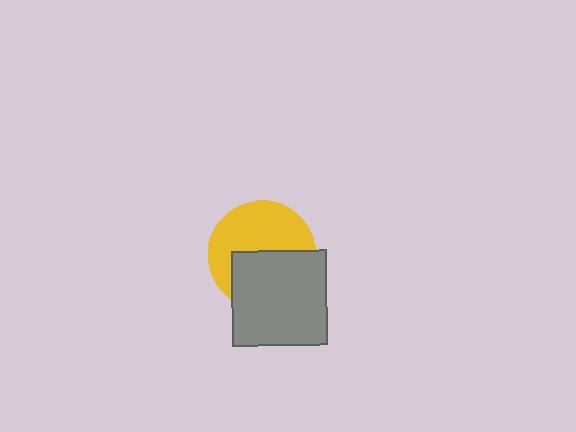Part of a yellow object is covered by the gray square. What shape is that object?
It is a circle.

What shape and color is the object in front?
The object in front is a gray square.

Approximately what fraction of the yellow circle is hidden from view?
Roughly 47% of the yellow circle is hidden behind the gray square.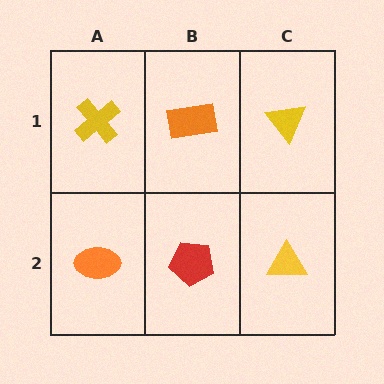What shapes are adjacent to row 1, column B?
A red pentagon (row 2, column B), a yellow cross (row 1, column A), a yellow triangle (row 1, column C).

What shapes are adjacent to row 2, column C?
A yellow triangle (row 1, column C), a red pentagon (row 2, column B).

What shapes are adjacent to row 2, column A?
A yellow cross (row 1, column A), a red pentagon (row 2, column B).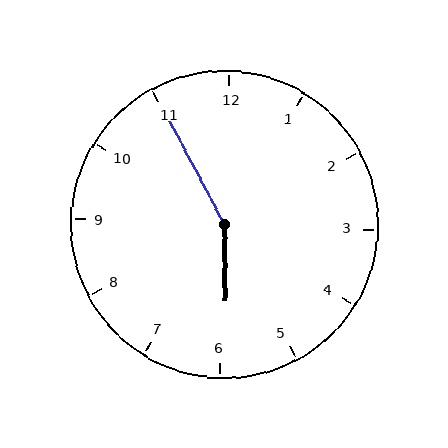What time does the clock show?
5:55.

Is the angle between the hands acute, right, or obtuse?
It is obtuse.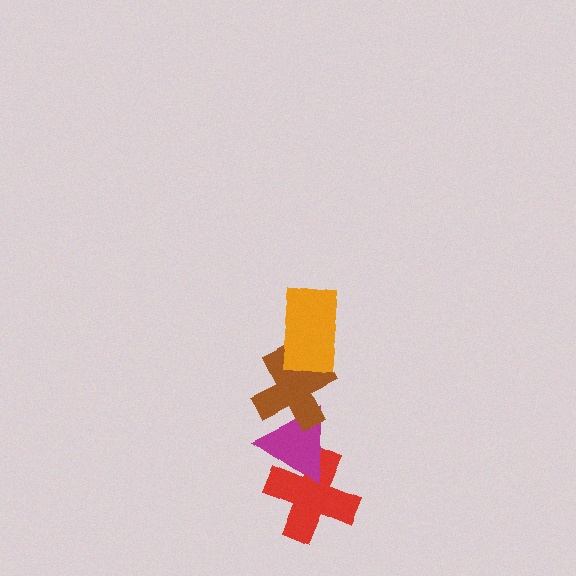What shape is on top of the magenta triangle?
The brown cross is on top of the magenta triangle.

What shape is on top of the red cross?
The magenta triangle is on top of the red cross.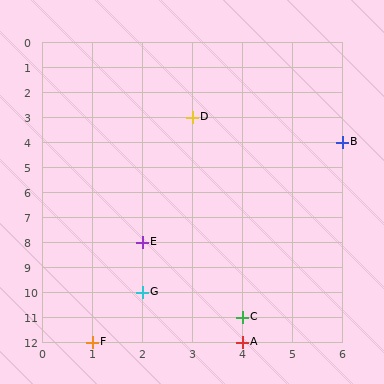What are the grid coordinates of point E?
Point E is at grid coordinates (2, 8).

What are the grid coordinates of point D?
Point D is at grid coordinates (3, 3).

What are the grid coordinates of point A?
Point A is at grid coordinates (4, 12).